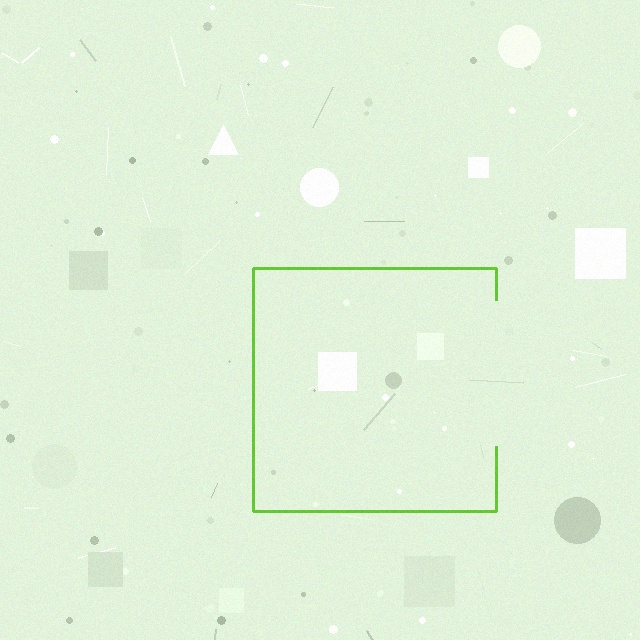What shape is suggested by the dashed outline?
The dashed outline suggests a square.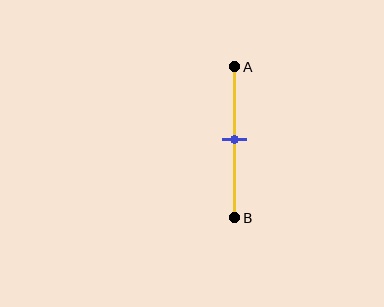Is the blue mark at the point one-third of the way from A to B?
No, the mark is at about 50% from A, not at the 33% one-third point.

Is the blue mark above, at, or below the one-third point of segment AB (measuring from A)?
The blue mark is below the one-third point of segment AB.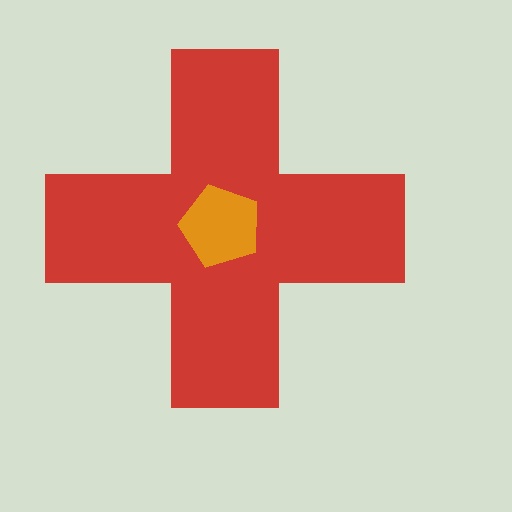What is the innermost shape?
The orange pentagon.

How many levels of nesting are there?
2.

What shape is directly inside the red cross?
The orange pentagon.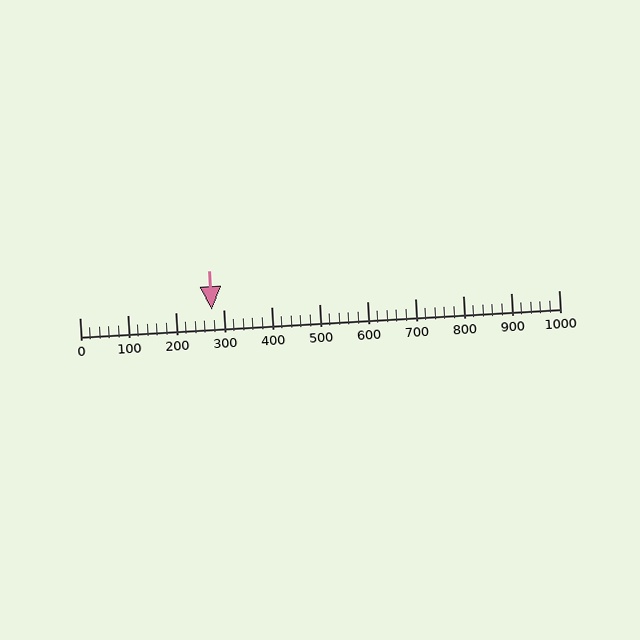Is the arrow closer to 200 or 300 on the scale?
The arrow is closer to 300.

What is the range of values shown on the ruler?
The ruler shows values from 0 to 1000.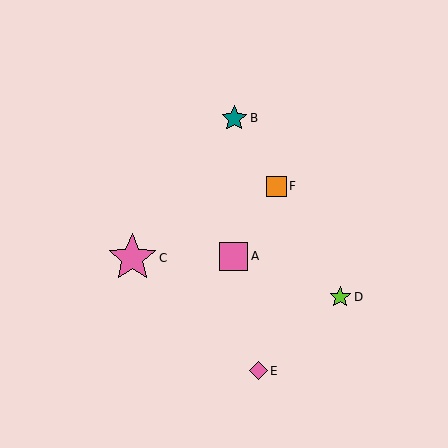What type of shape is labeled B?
Shape B is a teal star.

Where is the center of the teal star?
The center of the teal star is at (234, 118).